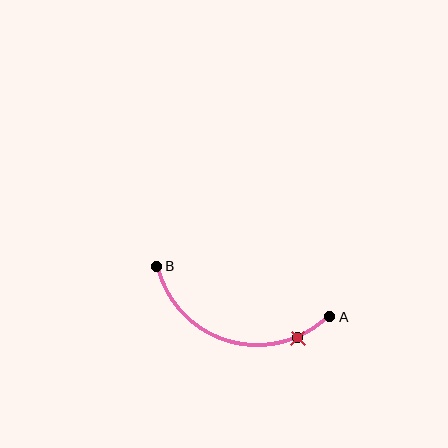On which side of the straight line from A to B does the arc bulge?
The arc bulges below the straight line connecting A and B.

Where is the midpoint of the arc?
The arc midpoint is the point on the curve farthest from the straight line joining A and B. It sits below that line.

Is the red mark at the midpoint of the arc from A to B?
No. The red mark lies on the arc but is closer to endpoint A. The arc midpoint would be at the point on the curve equidistant along the arc from both A and B.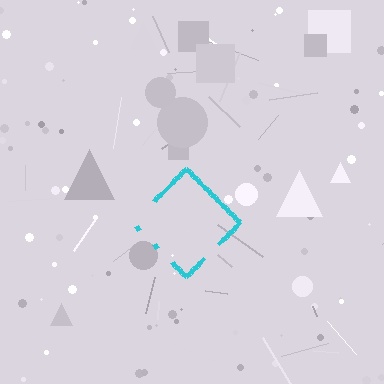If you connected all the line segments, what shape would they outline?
They would outline a diamond.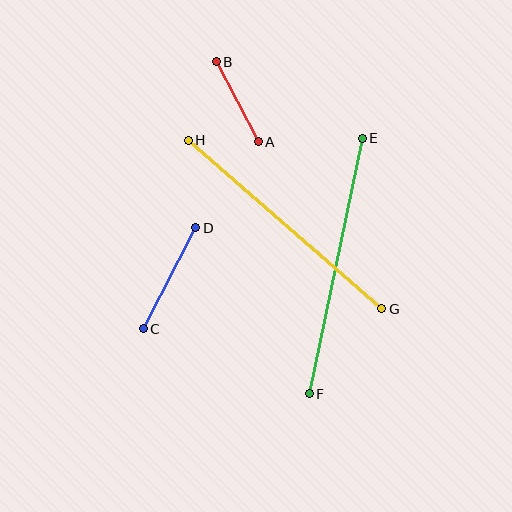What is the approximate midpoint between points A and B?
The midpoint is at approximately (237, 102) pixels.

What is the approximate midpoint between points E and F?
The midpoint is at approximately (336, 266) pixels.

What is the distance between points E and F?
The distance is approximately 261 pixels.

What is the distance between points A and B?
The distance is approximately 90 pixels.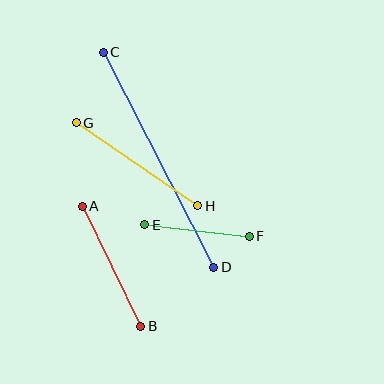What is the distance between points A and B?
The distance is approximately 133 pixels.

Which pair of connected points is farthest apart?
Points C and D are farthest apart.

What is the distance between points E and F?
The distance is approximately 105 pixels.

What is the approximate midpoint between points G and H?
The midpoint is at approximately (137, 164) pixels.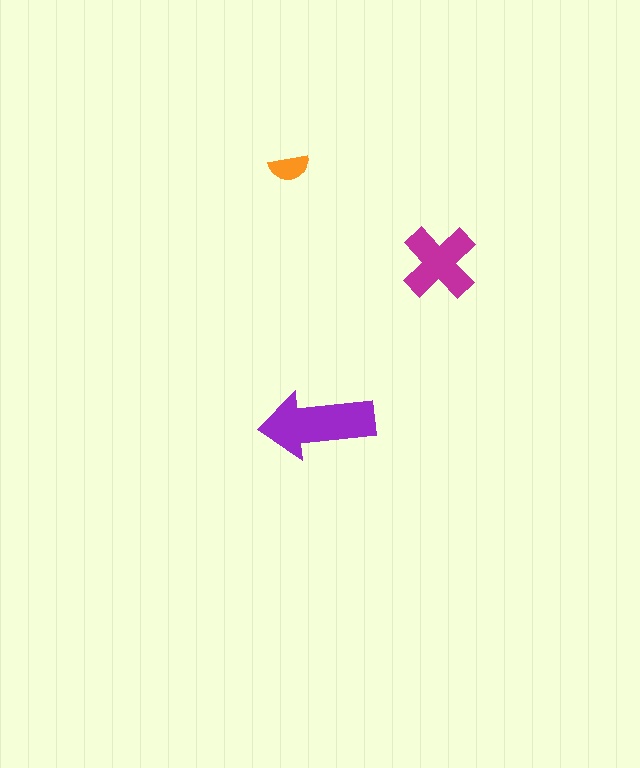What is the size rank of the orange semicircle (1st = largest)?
3rd.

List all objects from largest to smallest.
The purple arrow, the magenta cross, the orange semicircle.